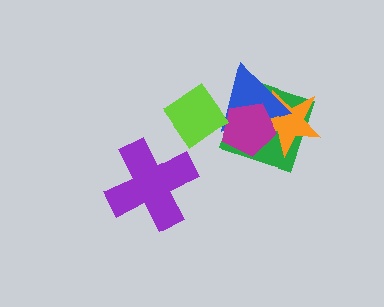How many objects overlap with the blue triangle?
4 objects overlap with the blue triangle.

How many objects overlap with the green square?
3 objects overlap with the green square.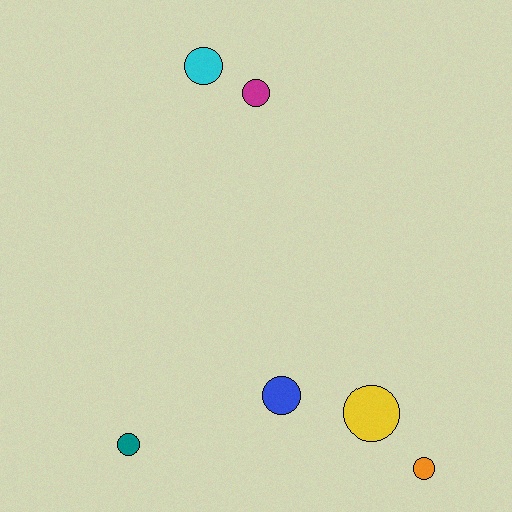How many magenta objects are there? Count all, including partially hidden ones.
There is 1 magenta object.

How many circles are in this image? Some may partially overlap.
There are 6 circles.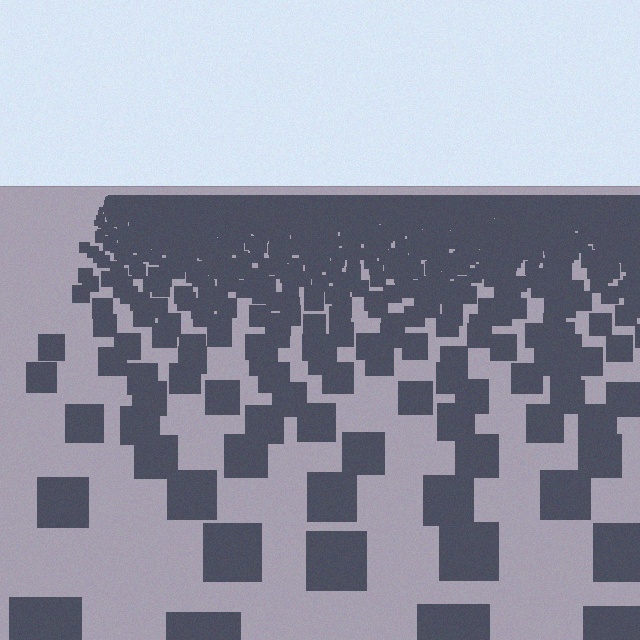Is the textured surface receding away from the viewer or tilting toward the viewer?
The surface is receding away from the viewer. Texture elements get smaller and denser toward the top.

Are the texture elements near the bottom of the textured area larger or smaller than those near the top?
Larger. Near the bottom, elements are closer to the viewer and appear at a bigger on-screen size.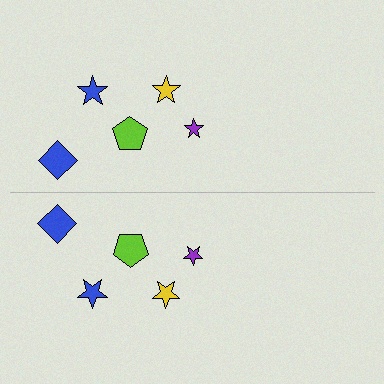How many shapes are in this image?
There are 10 shapes in this image.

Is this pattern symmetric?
Yes, this pattern has bilateral (reflection) symmetry.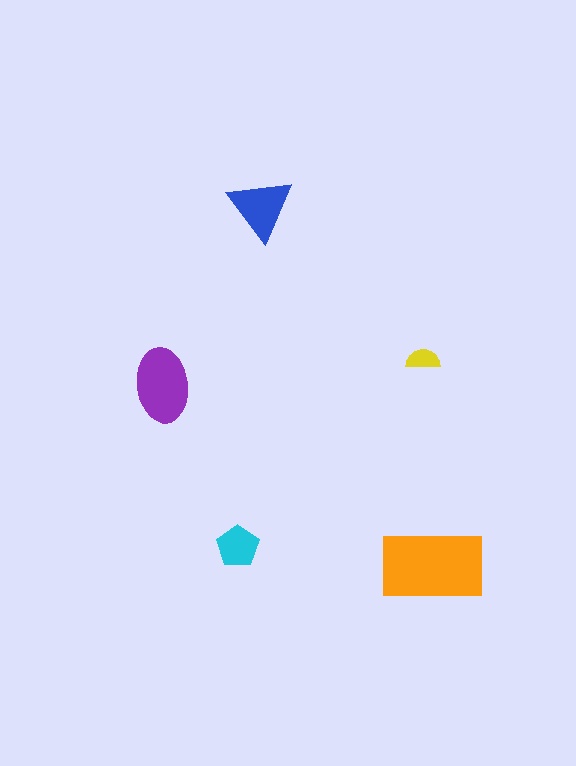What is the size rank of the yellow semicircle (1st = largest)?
5th.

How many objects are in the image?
There are 5 objects in the image.